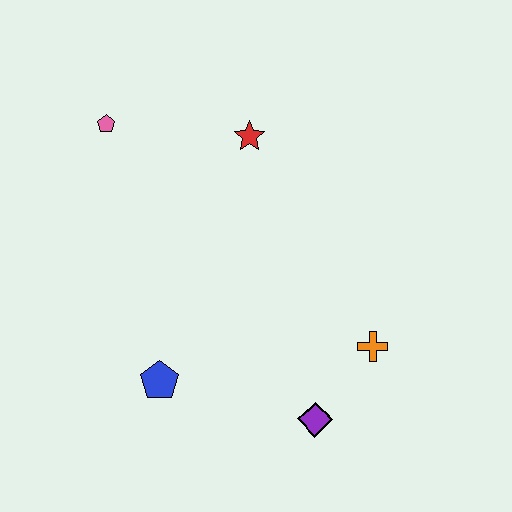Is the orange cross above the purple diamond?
Yes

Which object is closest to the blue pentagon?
The purple diamond is closest to the blue pentagon.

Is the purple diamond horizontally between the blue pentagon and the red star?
No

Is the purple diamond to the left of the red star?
No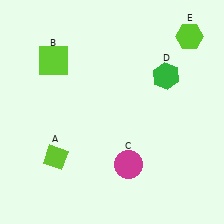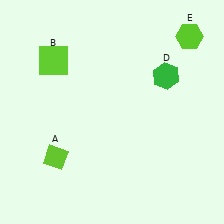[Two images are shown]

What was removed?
The magenta circle (C) was removed in Image 2.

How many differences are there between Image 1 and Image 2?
There is 1 difference between the two images.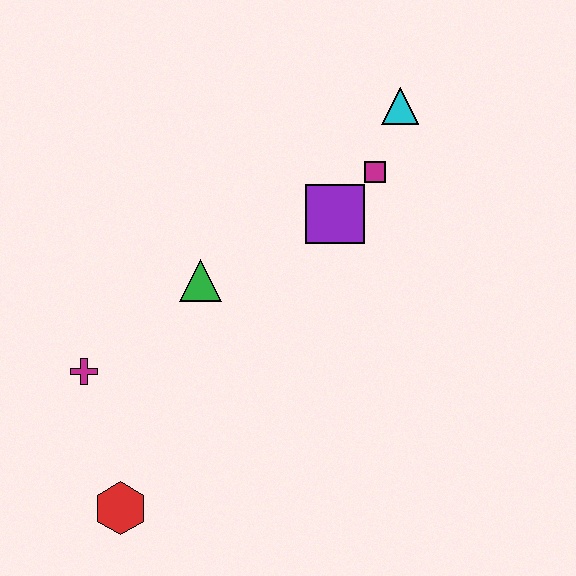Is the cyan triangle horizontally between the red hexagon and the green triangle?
No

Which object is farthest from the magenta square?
The red hexagon is farthest from the magenta square.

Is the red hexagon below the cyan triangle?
Yes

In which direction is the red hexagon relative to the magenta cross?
The red hexagon is below the magenta cross.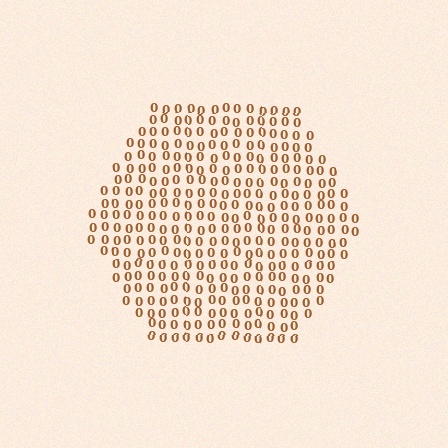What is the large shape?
The large shape is a hexagon.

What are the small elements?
The small elements are digit 0's.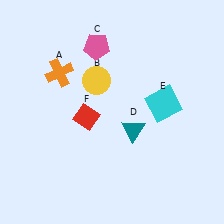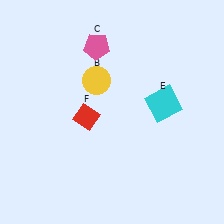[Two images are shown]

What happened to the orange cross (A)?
The orange cross (A) was removed in Image 2. It was in the top-left area of Image 1.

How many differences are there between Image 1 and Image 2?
There are 2 differences between the two images.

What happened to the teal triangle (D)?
The teal triangle (D) was removed in Image 2. It was in the bottom-right area of Image 1.